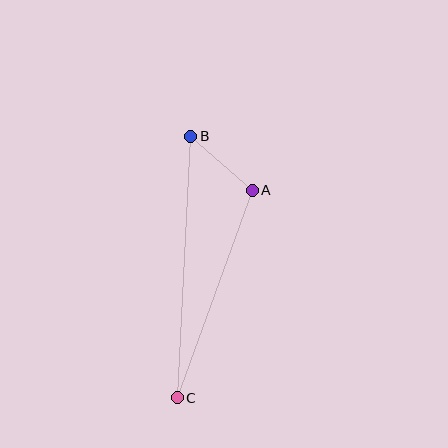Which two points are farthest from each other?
Points B and C are farthest from each other.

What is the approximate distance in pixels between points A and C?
The distance between A and C is approximately 221 pixels.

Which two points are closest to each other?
Points A and B are closest to each other.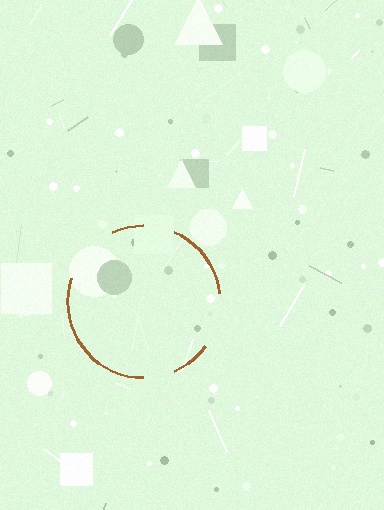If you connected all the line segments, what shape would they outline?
They would outline a circle.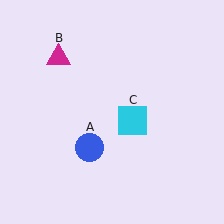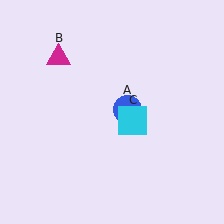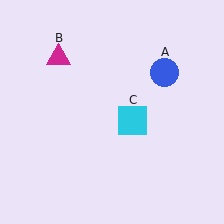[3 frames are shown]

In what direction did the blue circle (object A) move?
The blue circle (object A) moved up and to the right.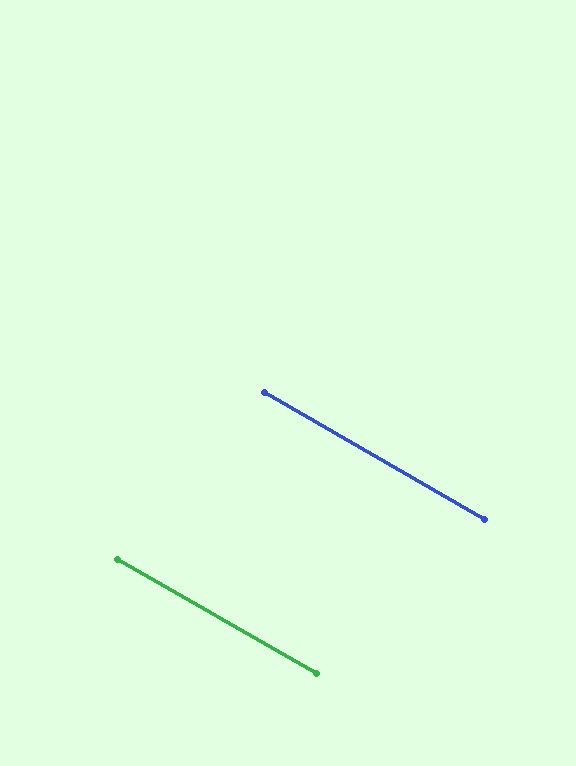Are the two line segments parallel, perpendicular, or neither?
Parallel — their directions differ by only 0.2°.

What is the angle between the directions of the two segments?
Approximately 0 degrees.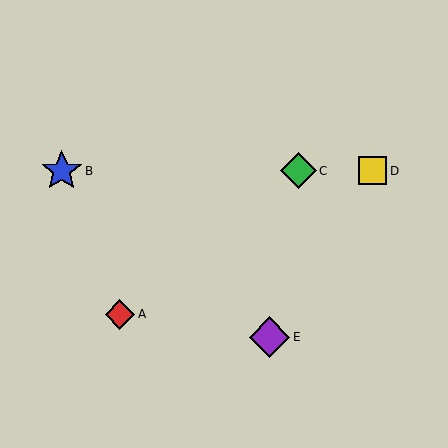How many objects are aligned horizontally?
3 objects (B, C, D) are aligned horizontally.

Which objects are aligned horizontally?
Objects B, C, D are aligned horizontally.